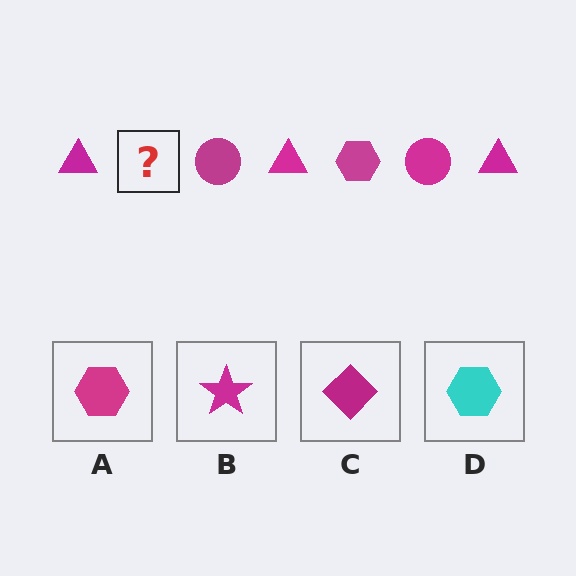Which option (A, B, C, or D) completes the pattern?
A.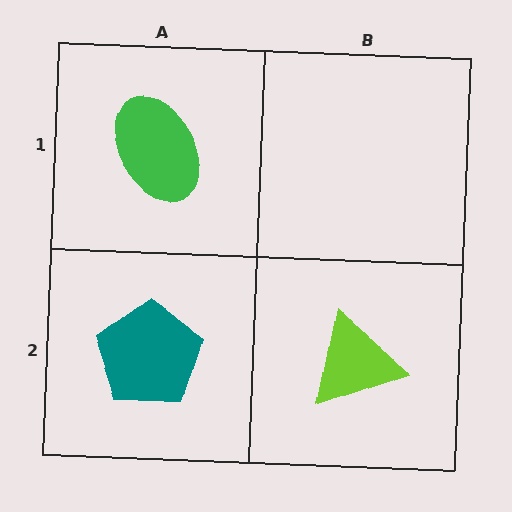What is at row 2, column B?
A lime triangle.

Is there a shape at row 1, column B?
No, that cell is empty.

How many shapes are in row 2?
2 shapes.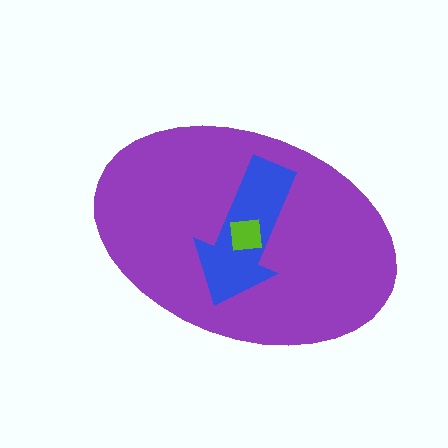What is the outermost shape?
The purple ellipse.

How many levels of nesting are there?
3.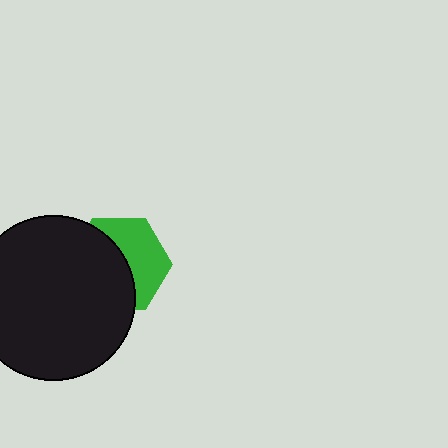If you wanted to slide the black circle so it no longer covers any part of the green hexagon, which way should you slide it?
Slide it left — that is the most direct way to separate the two shapes.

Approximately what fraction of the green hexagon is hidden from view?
Roughly 54% of the green hexagon is hidden behind the black circle.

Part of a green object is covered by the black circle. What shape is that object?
It is a hexagon.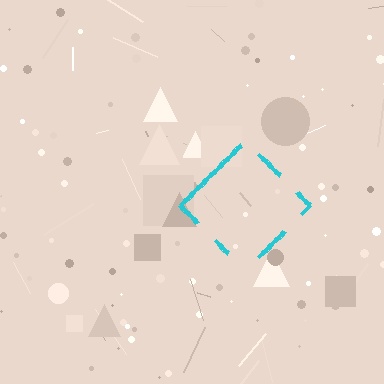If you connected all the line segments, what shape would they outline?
They would outline a diamond.